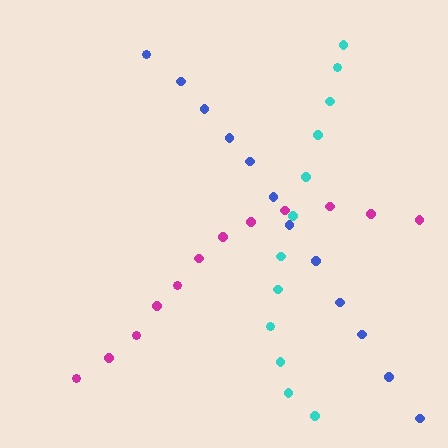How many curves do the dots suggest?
There are 3 distinct paths.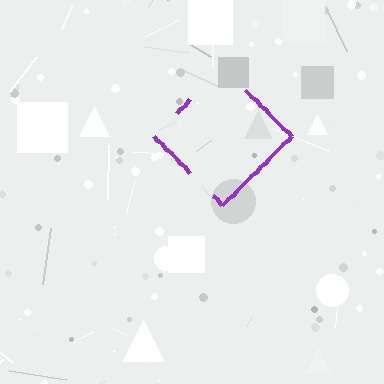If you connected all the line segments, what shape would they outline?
They would outline a diamond.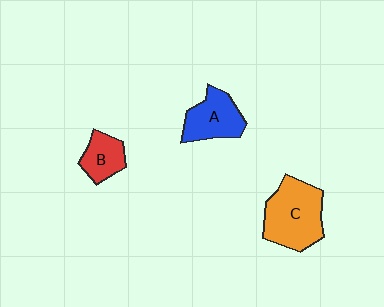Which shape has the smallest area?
Shape B (red).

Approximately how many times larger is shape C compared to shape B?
Approximately 2.1 times.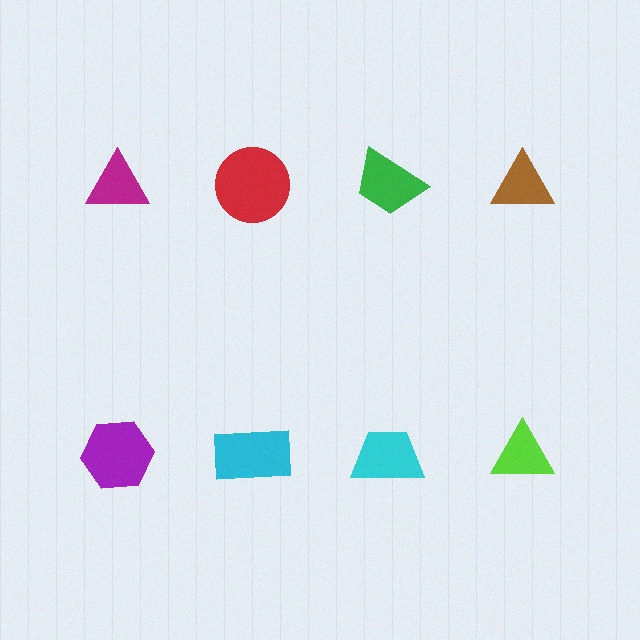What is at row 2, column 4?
A lime triangle.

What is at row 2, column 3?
A cyan trapezoid.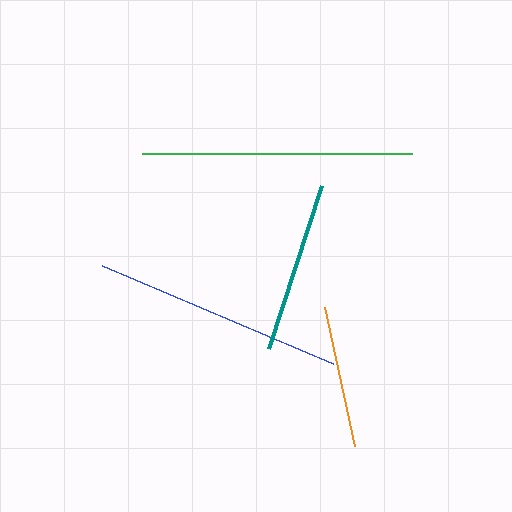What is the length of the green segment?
The green segment is approximately 270 pixels long.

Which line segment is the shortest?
The orange line is the shortest at approximately 142 pixels.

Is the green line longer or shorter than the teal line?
The green line is longer than the teal line.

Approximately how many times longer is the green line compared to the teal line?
The green line is approximately 1.6 times the length of the teal line.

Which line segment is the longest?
The green line is the longest at approximately 270 pixels.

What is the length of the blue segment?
The blue segment is approximately 251 pixels long.